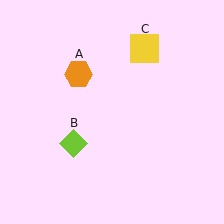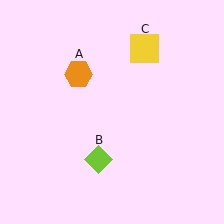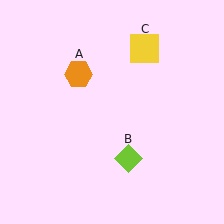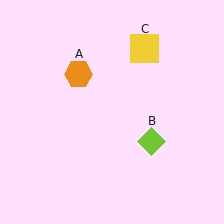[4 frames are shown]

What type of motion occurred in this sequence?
The lime diamond (object B) rotated counterclockwise around the center of the scene.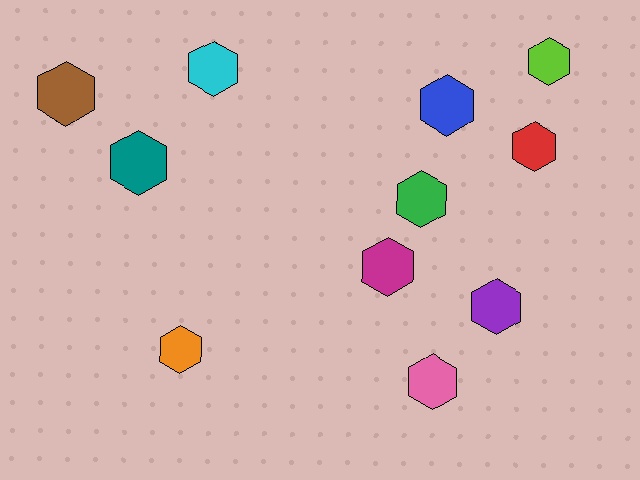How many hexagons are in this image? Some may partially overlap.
There are 11 hexagons.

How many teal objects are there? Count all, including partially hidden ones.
There is 1 teal object.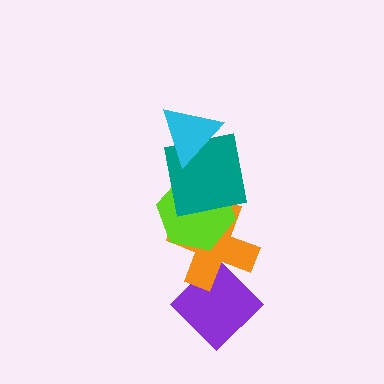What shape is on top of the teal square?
The cyan triangle is on top of the teal square.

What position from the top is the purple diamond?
The purple diamond is 5th from the top.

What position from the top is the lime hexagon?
The lime hexagon is 3rd from the top.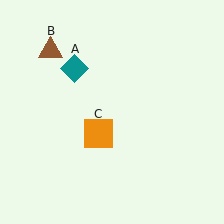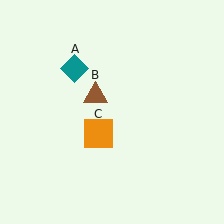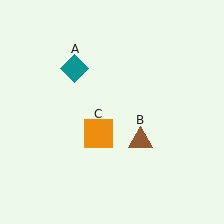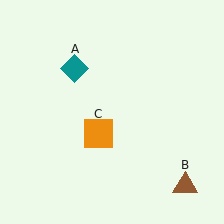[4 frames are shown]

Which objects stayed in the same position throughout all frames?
Teal diamond (object A) and orange square (object C) remained stationary.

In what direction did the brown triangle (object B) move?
The brown triangle (object B) moved down and to the right.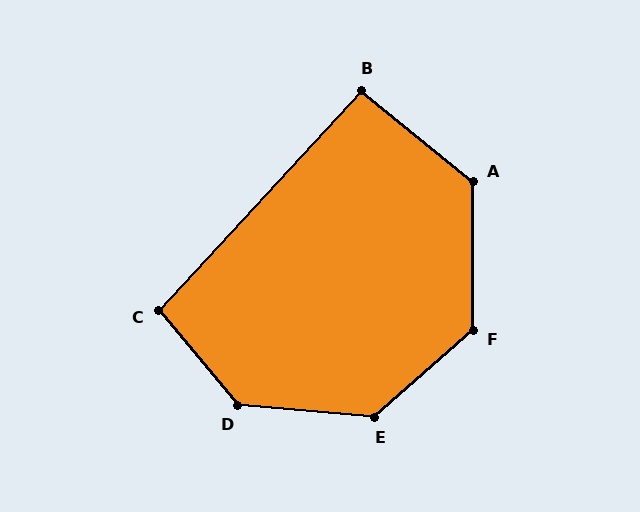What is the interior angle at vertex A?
Approximately 129 degrees (obtuse).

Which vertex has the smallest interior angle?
B, at approximately 94 degrees.